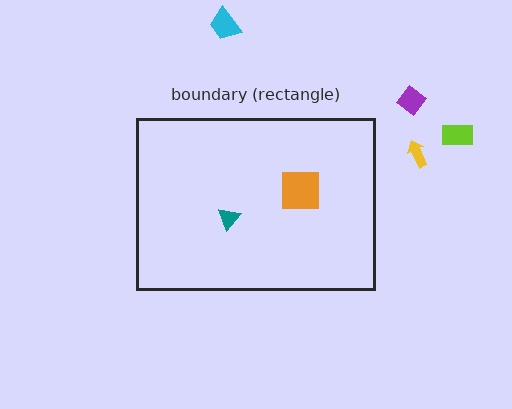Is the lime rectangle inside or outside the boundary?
Outside.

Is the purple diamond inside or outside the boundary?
Outside.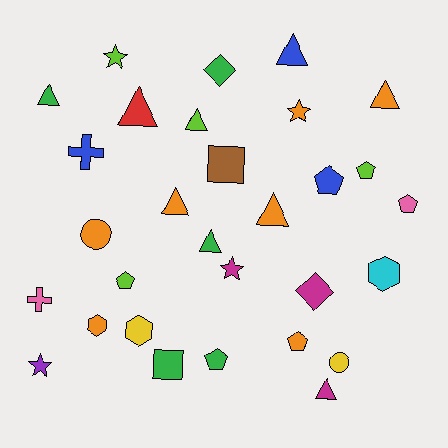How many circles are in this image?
There are 2 circles.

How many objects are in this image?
There are 30 objects.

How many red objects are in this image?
There is 1 red object.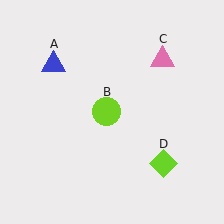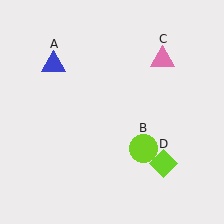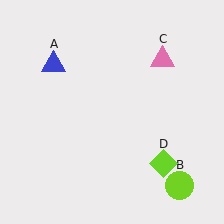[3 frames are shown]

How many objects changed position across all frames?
1 object changed position: lime circle (object B).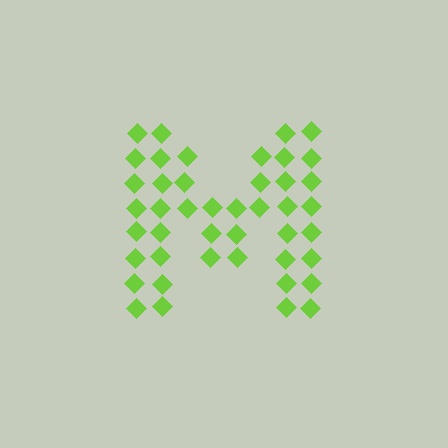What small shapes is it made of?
It is made of small diamonds.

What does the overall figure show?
The overall figure shows the letter M.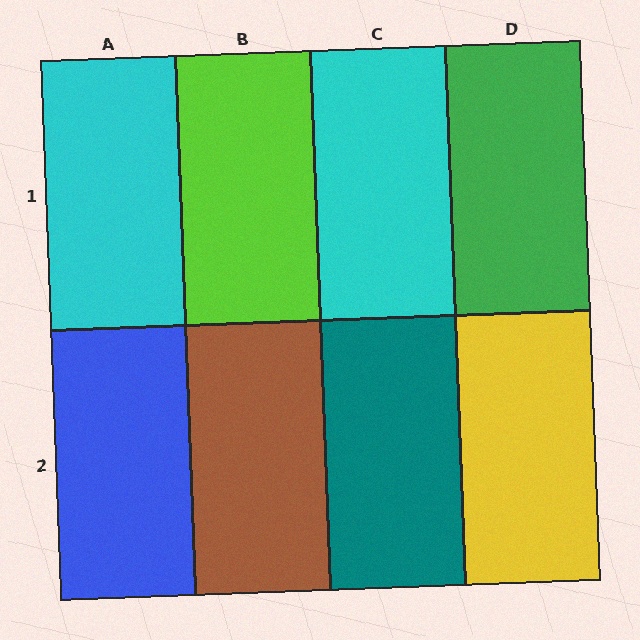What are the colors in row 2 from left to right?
Blue, brown, teal, yellow.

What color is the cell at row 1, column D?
Green.